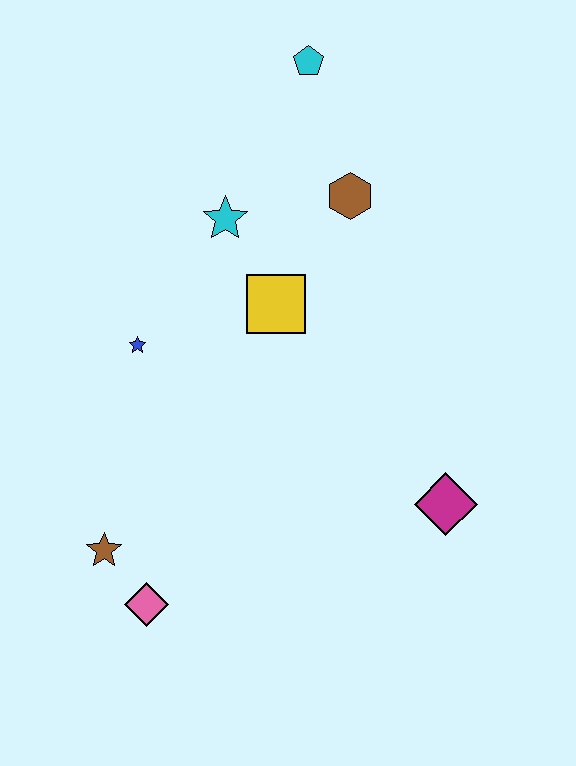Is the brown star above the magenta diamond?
No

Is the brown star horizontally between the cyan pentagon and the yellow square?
No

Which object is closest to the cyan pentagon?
The brown hexagon is closest to the cyan pentagon.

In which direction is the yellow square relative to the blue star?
The yellow square is to the right of the blue star.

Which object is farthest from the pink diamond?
The cyan pentagon is farthest from the pink diamond.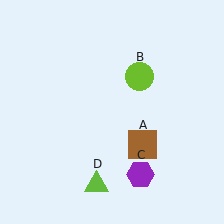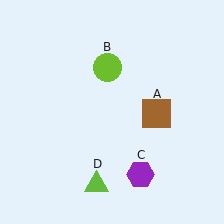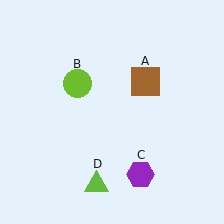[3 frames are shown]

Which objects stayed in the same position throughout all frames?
Purple hexagon (object C) and lime triangle (object D) remained stationary.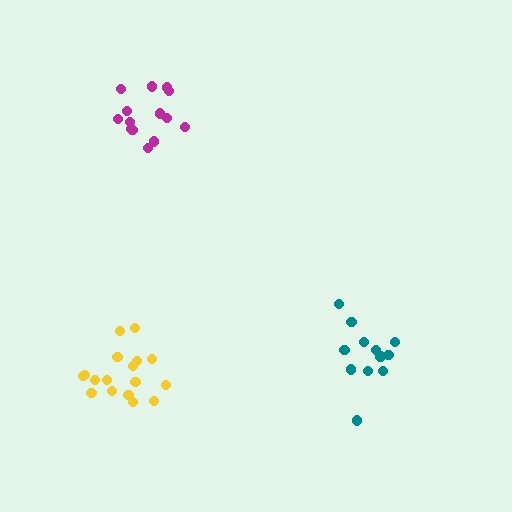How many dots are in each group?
Group 1: 17 dots, Group 2: 12 dots, Group 3: 14 dots (43 total).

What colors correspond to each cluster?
The clusters are colored: yellow, teal, magenta.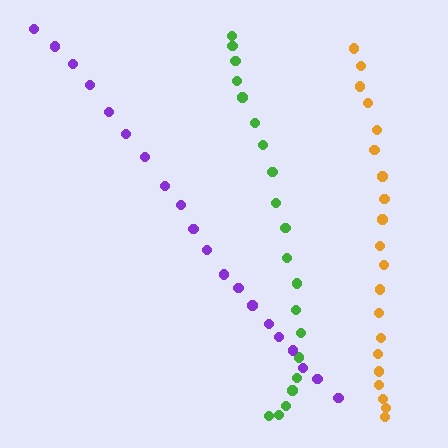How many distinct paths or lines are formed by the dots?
There are 3 distinct paths.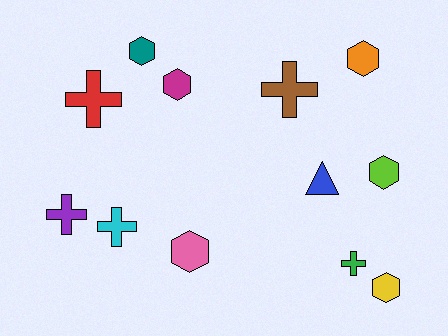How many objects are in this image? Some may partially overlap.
There are 12 objects.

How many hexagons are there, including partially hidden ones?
There are 6 hexagons.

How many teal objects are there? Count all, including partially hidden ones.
There is 1 teal object.